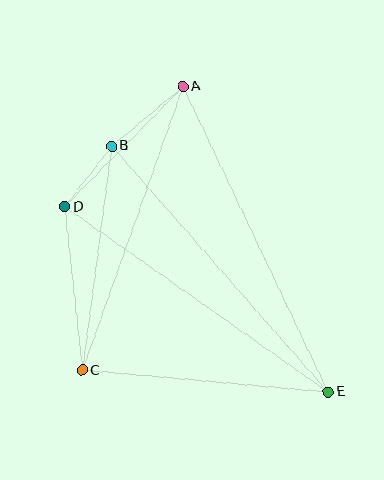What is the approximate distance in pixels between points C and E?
The distance between C and E is approximately 247 pixels.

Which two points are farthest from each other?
Points A and E are farthest from each other.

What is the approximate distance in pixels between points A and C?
The distance between A and C is approximately 301 pixels.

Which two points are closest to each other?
Points B and D are closest to each other.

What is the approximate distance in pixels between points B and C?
The distance between B and C is approximately 226 pixels.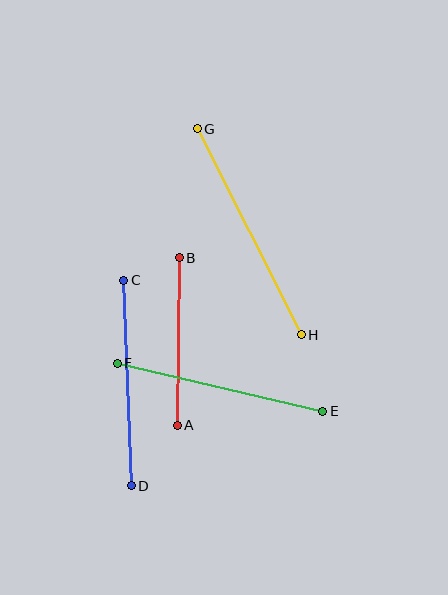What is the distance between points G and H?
The distance is approximately 231 pixels.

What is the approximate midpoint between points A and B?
The midpoint is at approximately (178, 342) pixels.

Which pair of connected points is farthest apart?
Points G and H are farthest apart.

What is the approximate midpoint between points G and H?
The midpoint is at approximately (249, 232) pixels.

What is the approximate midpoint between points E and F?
The midpoint is at approximately (220, 387) pixels.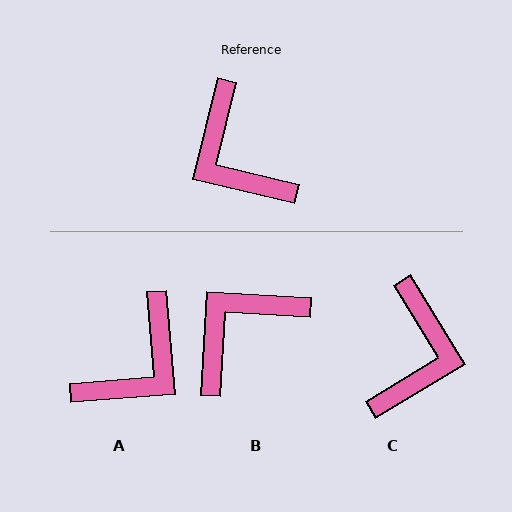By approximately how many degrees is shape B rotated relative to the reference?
Approximately 80 degrees clockwise.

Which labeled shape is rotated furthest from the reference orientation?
C, about 135 degrees away.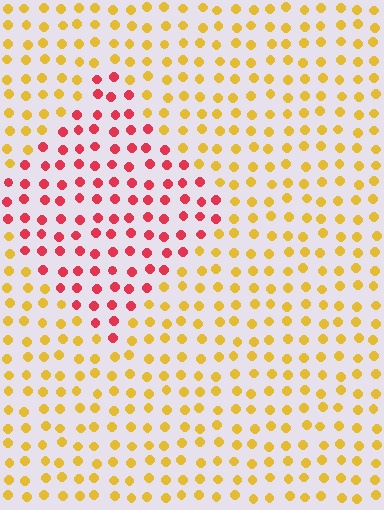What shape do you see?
I see a diamond.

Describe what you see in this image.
The image is filled with small yellow elements in a uniform arrangement. A diamond-shaped region is visible where the elements are tinted to a slightly different hue, forming a subtle color boundary.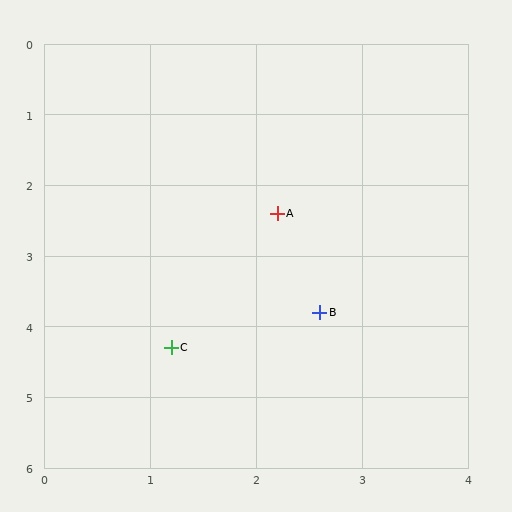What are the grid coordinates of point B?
Point B is at approximately (2.6, 3.8).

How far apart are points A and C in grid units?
Points A and C are about 2.1 grid units apart.